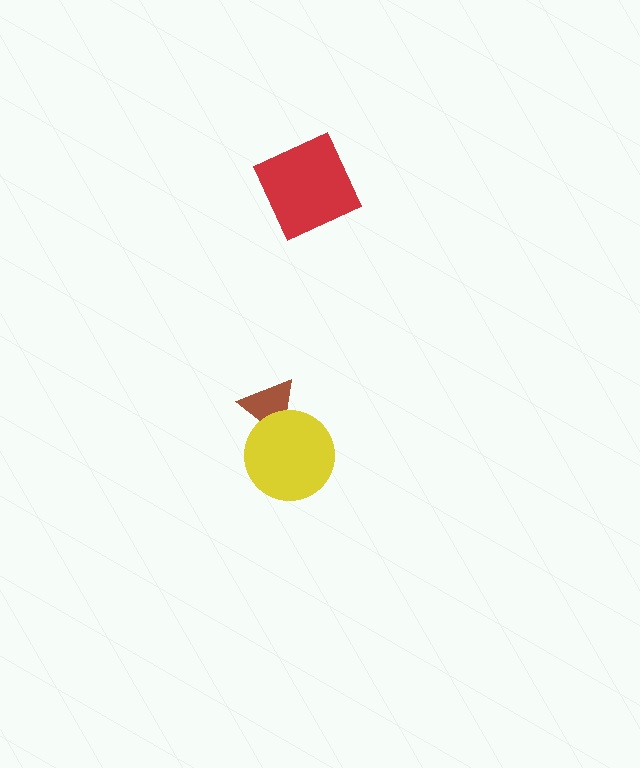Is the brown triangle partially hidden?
Yes, it is partially covered by another shape.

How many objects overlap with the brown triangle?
1 object overlaps with the brown triangle.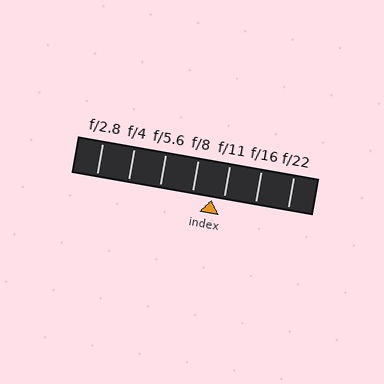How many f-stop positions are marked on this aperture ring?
There are 7 f-stop positions marked.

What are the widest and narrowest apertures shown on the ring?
The widest aperture shown is f/2.8 and the narrowest is f/22.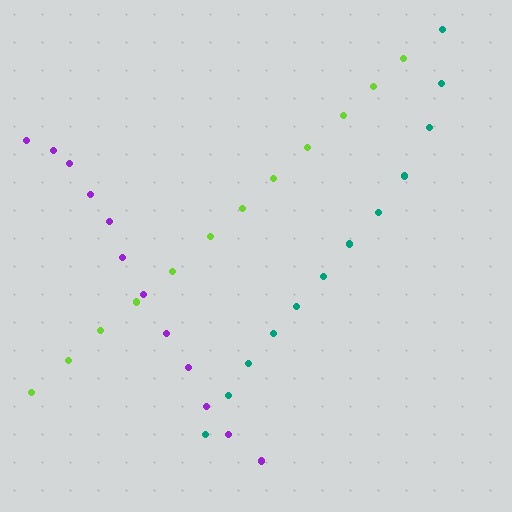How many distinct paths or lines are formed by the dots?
There are 3 distinct paths.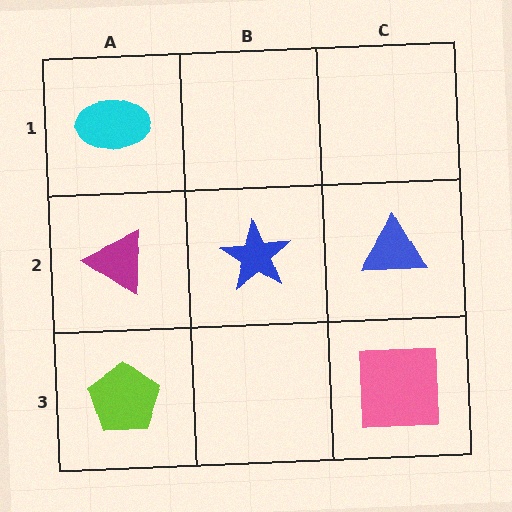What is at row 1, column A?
A cyan ellipse.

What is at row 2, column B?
A blue star.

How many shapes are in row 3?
2 shapes.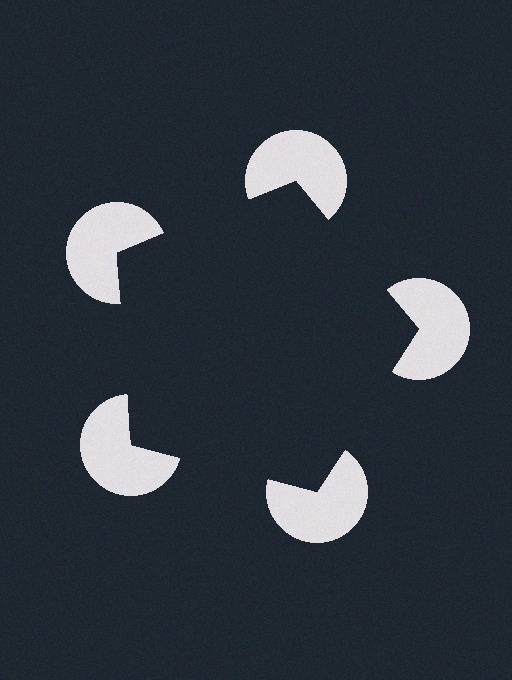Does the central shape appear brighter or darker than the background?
It typically appears slightly darker than the background, even though no actual brightness change is drawn.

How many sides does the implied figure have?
5 sides.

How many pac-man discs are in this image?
There are 5 — one at each vertex of the illusory pentagon.